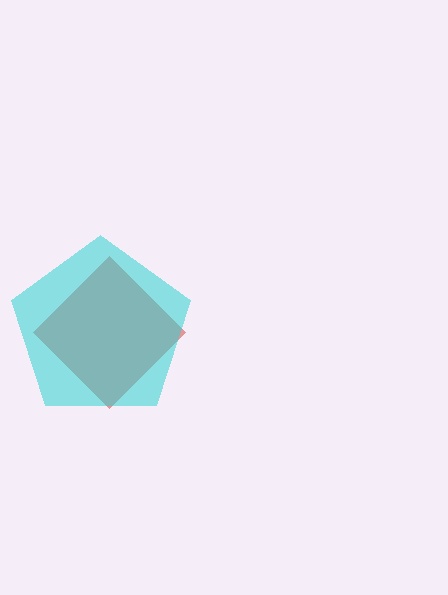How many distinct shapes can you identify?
There are 2 distinct shapes: a red diamond, a cyan pentagon.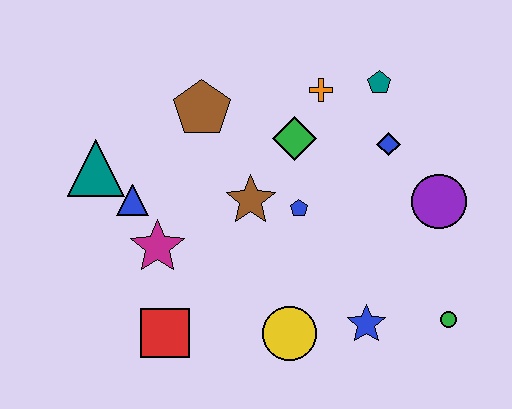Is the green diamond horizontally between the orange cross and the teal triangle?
Yes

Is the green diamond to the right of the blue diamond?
No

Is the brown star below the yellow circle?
No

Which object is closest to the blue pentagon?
The brown star is closest to the blue pentagon.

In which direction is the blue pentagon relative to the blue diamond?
The blue pentagon is to the left of the blue diamond.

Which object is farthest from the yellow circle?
The teal pentagon is farthest from the yellow circle.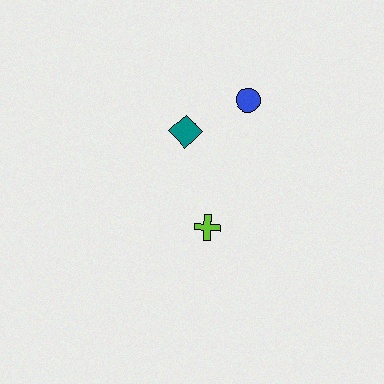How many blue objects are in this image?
There is 1 blue object.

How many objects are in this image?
There are 3 objects.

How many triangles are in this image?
There are no triangles.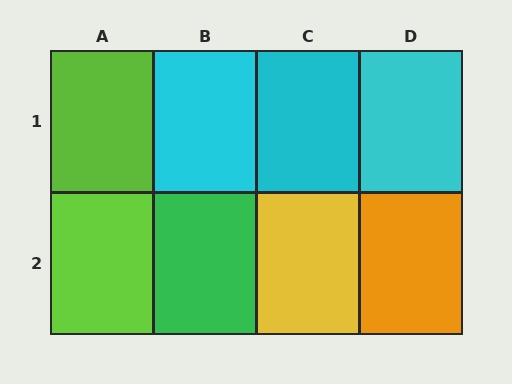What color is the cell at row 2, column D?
Orange.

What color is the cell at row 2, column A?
Lime.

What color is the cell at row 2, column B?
Green.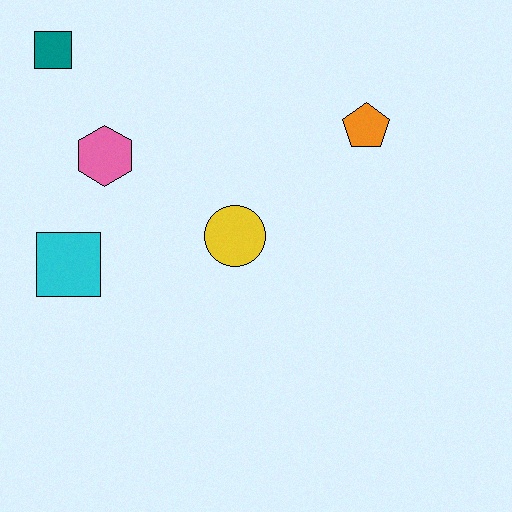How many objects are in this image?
There are 5 objects.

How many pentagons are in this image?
There is 1 pentagon.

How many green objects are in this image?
There are no green objects.